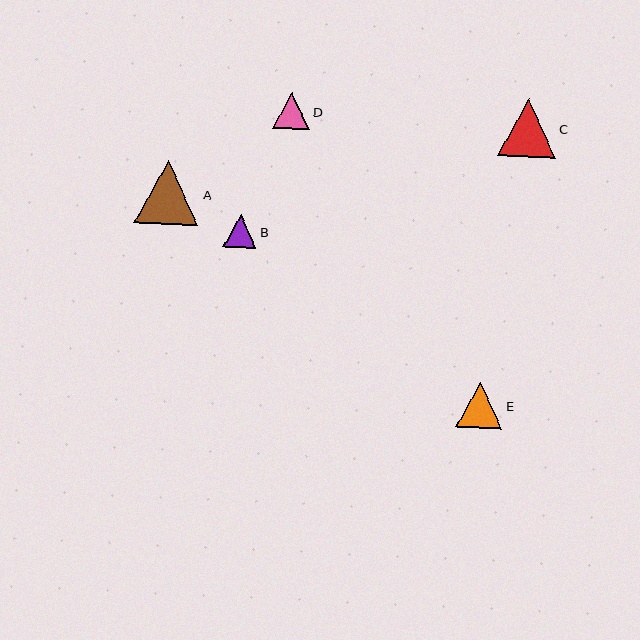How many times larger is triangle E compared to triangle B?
Triangle E is approximately 1.4 times the size of triangle B.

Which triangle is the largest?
Triangle A is the largest with a size of approximately 64 pixels.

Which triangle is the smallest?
Triangle B is the smallest with a size of approximately 33 pixels.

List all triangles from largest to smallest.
From largest to smallest: A, C, E, D, B.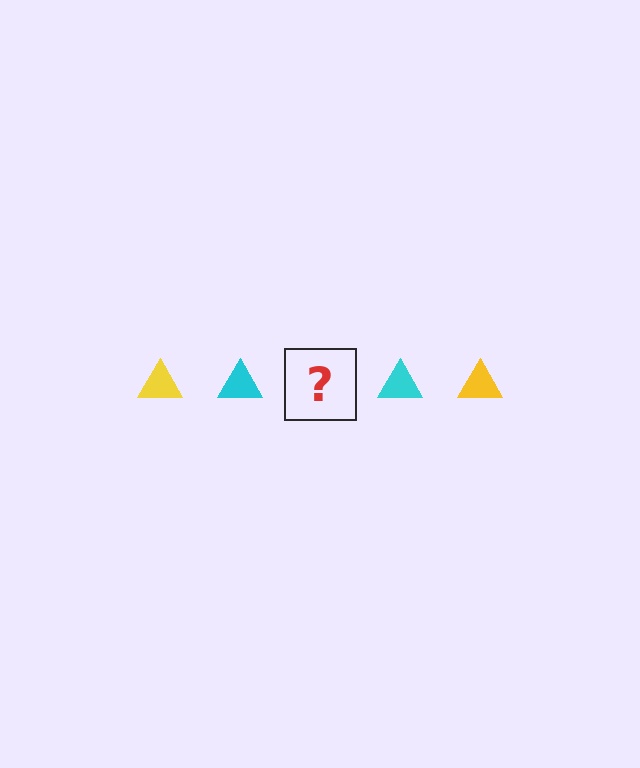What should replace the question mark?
The question mark should be replaced with a yellow triangle.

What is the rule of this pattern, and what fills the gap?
The rule is that the pattern cycles through yellow, cyan triangles. The gap should be filled with a yellow triangle.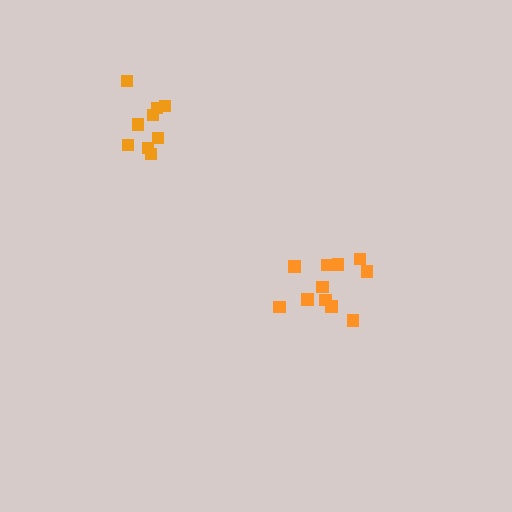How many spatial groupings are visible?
There are 2 spatial groupings.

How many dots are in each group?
Group 1: 9 dots, Group 2: 11 dots (20 total).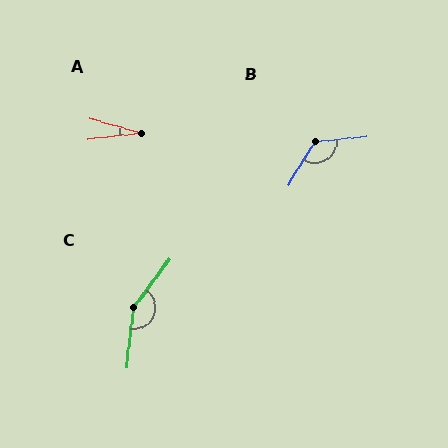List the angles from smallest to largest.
A (22°), B (127°), C (150°).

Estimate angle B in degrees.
Approximately 127 degrees.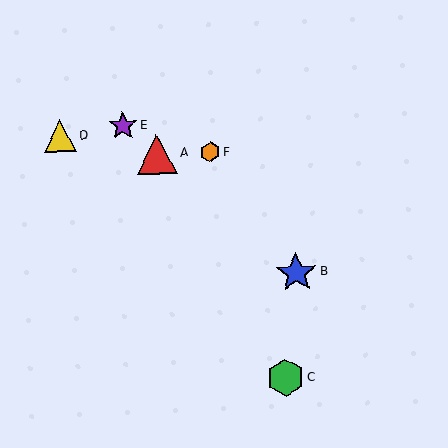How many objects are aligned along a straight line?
3 objects (A, B, E) are aligned along a straight line.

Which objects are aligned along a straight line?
Objects A, B, E are aligned along a straight line.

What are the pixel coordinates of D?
Object D is at (60, 136).